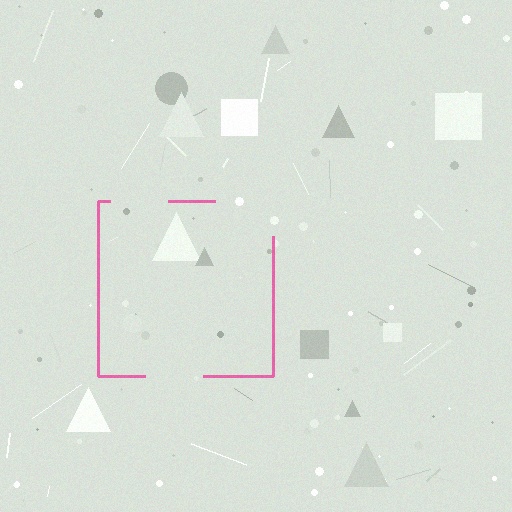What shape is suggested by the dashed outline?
The dashed outline suggests a square.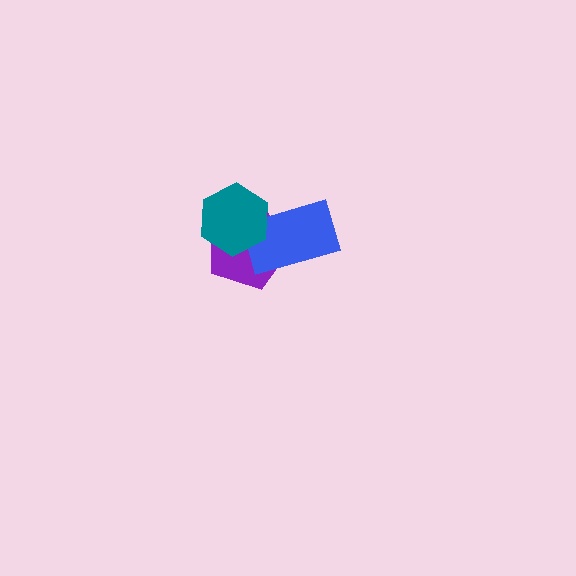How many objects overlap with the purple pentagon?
2 objects overlap with the purple pentagon.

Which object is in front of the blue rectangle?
The teal hexagon is in front of the blue rectangle.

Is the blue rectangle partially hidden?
Yes, it is partially covered by another shape.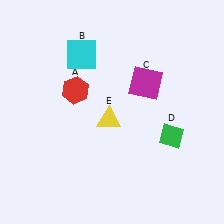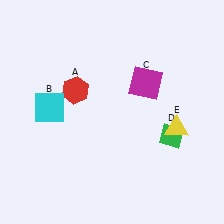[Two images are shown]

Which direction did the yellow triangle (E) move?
The yellow triangle (E) moved right.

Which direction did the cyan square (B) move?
The cyan square (B) moved down.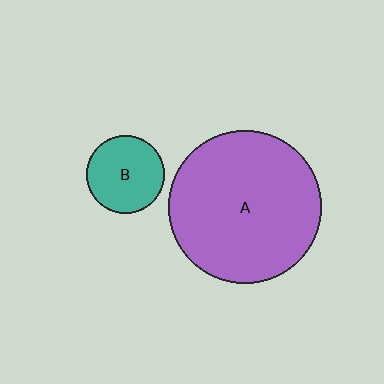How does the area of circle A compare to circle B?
Approximately 3.9 times.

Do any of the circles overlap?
No, none of the circles overlap.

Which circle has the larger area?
Circle A (purple).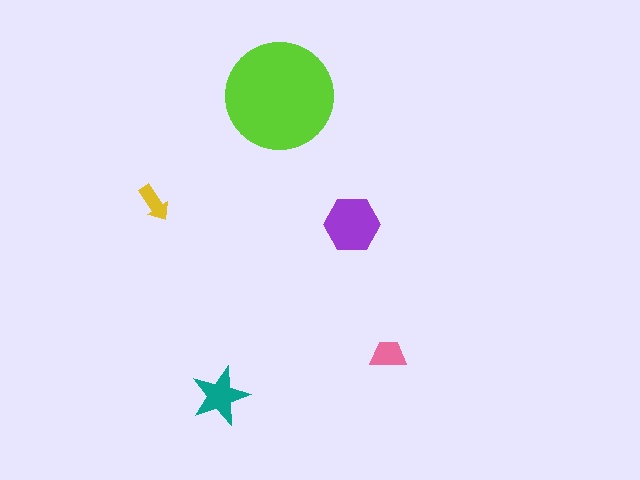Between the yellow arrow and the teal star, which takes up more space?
The teal star.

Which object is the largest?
The lime circle.